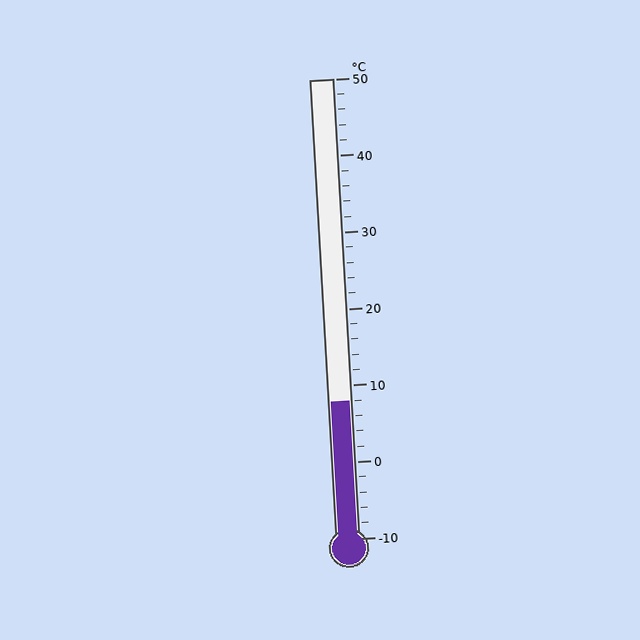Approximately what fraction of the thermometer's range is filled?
The thermometer is filled to approximately 30% of its range.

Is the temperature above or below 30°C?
The temperature is below 30°C.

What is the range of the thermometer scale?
The thermometer scale ranges from -10°C to 50°C.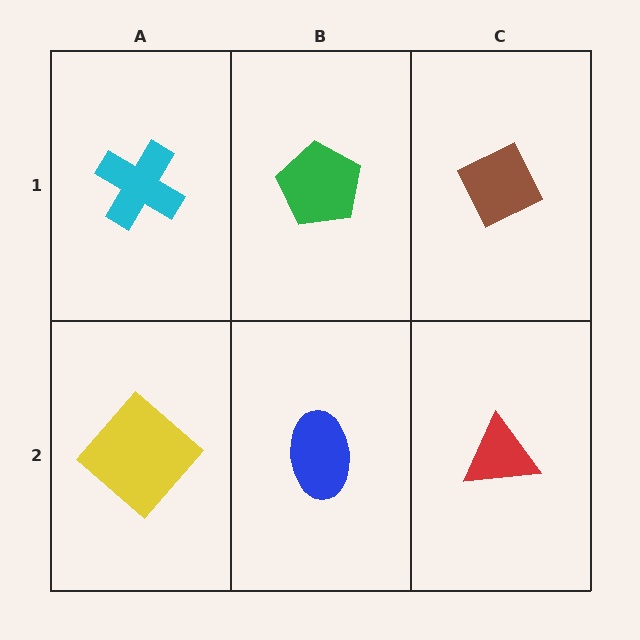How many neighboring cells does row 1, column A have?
2.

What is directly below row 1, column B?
A blue ellipse.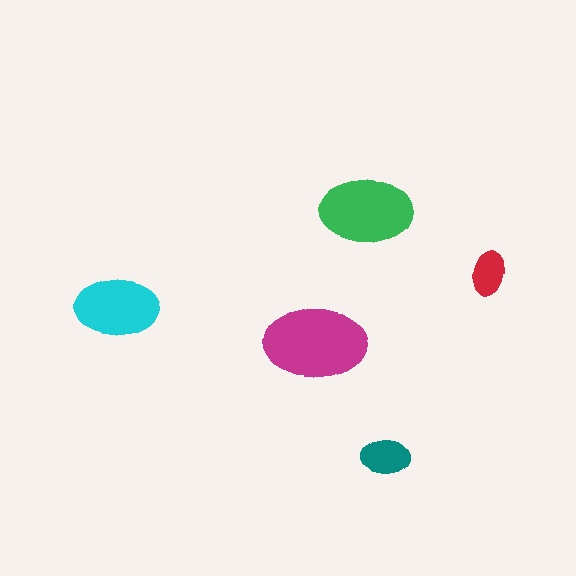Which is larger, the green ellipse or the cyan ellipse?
The green one.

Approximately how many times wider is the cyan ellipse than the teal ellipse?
About 1.5 times wider.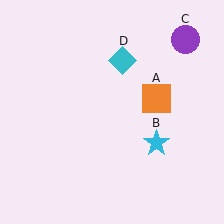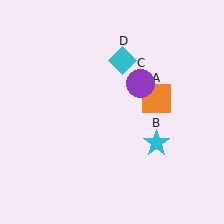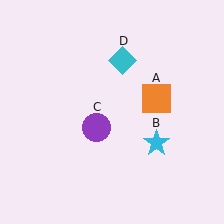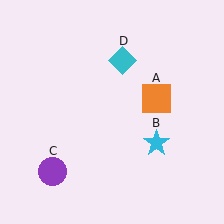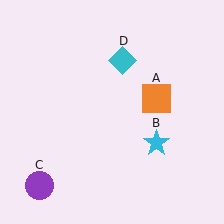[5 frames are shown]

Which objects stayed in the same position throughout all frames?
Orange square (object A) and cyan star (object B) and cyan diamond (object D) remained stationary.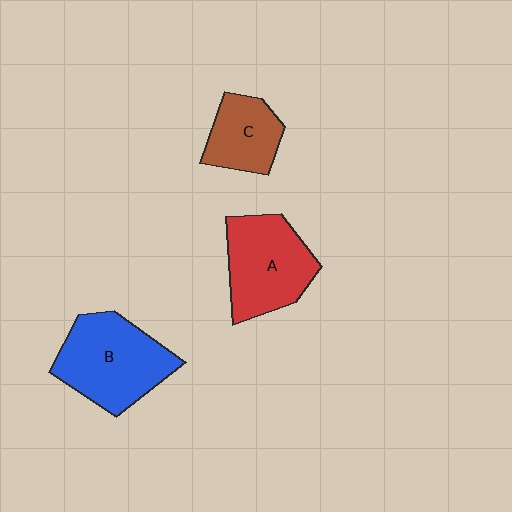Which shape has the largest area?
Shape B (blue).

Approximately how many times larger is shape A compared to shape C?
Approximately 1.5 times.